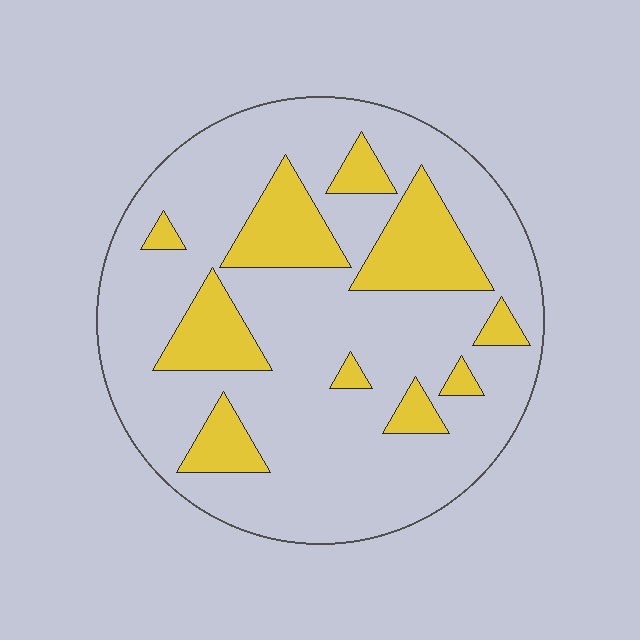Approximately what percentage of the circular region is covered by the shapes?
Approximately 25%.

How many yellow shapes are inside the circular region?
10.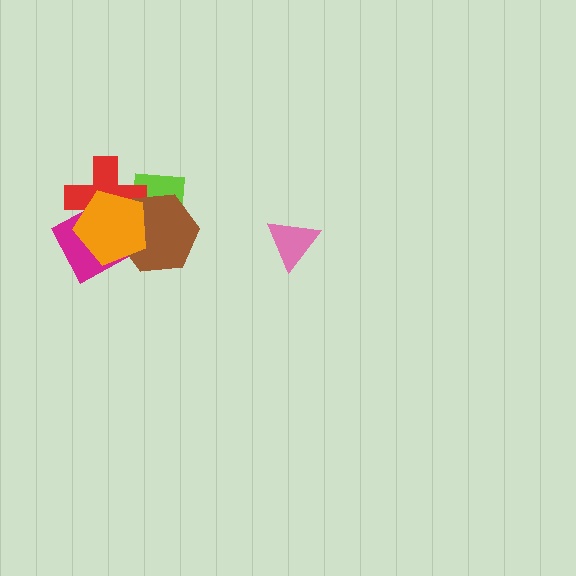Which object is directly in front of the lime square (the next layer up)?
The red cross is directly in front of the lime square.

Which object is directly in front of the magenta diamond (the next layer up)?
The brown hexagon is directly in front of the magenta diamond.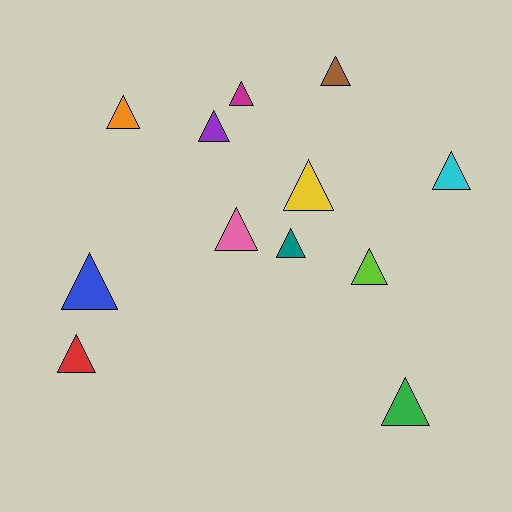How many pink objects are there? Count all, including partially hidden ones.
There is 1 pink object.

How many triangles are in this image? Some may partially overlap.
There are 12 triangles.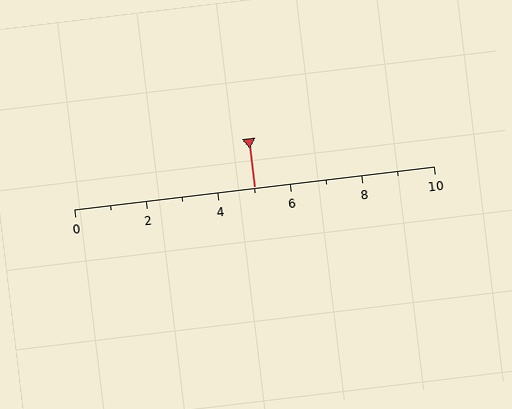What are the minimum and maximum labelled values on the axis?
The axis runs from 0 to 10.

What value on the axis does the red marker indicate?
The marker indicates approximately 5.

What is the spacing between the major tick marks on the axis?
The major ticks are spaced 2 apart.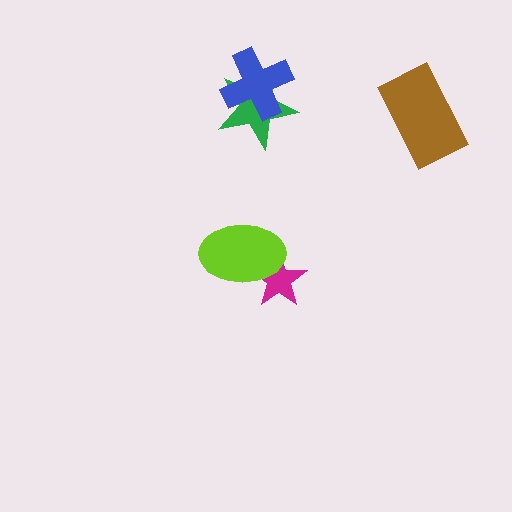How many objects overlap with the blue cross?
1 object overlaps with the blue cross.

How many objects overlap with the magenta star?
1 object overlaps with the magenta star.